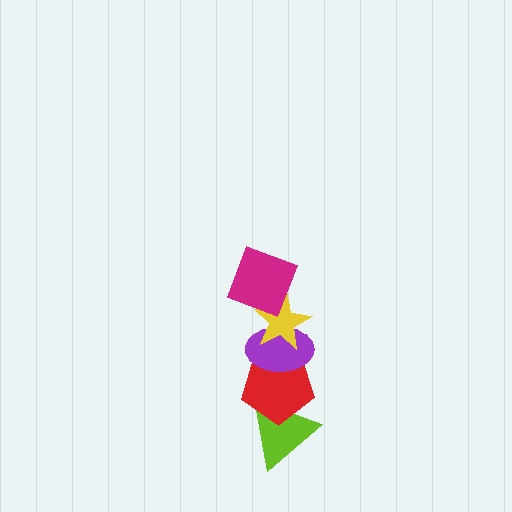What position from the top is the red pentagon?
The red pentagon is 4th from the top.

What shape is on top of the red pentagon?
The purple ellipse is on top of the red pentagon.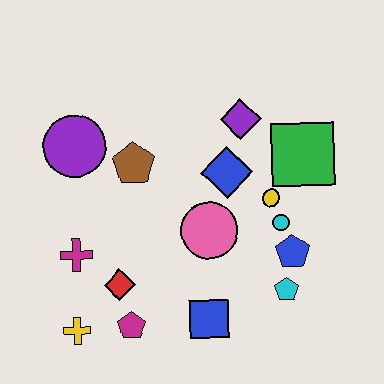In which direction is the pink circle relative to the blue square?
The pink circle is above the blue square.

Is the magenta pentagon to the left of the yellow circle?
Yes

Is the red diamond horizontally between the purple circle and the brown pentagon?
Yes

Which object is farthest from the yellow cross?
The green square is farthest from the yellow cross.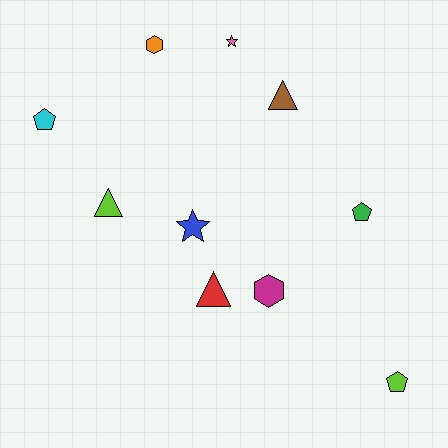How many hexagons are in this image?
There are 2 hexagons.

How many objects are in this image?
There are 10 objects.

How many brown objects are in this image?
There is 1 brown object.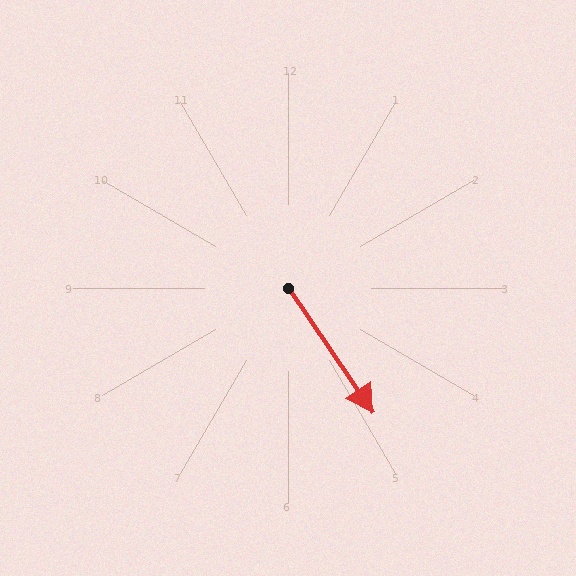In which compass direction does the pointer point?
Southeast.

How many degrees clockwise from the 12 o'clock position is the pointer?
Approximately 146 degrees.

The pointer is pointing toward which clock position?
Roughly 5 o'clock.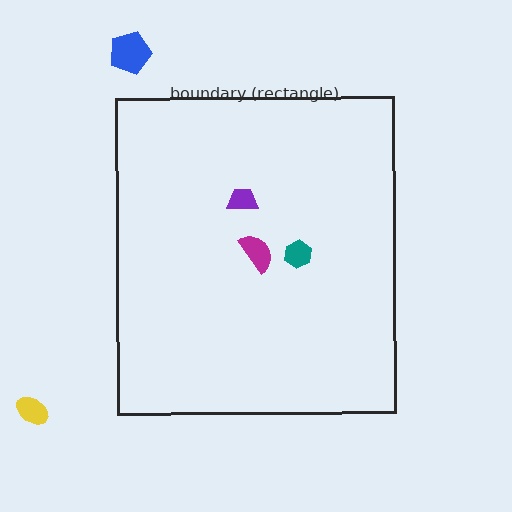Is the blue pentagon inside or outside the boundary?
Outside.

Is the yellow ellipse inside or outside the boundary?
Outside.